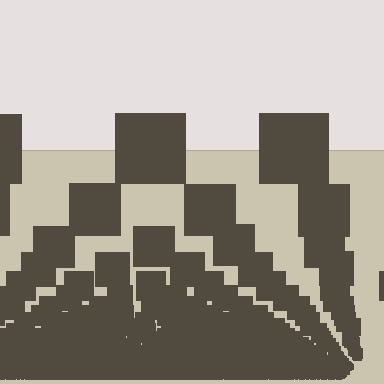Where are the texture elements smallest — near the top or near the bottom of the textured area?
Near the bottom.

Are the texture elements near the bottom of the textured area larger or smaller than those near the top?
Smaller. The gradient is inverted — elements near the bottom are smaller and denser.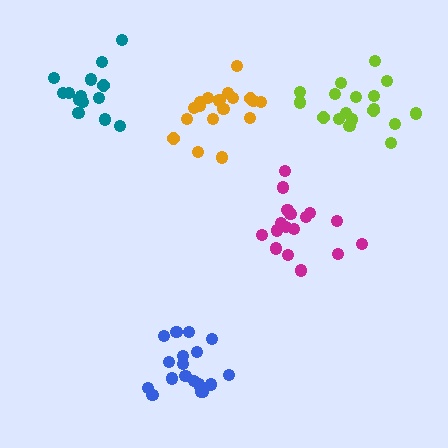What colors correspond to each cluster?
The clusters are colored: lime, orange, blue, magenta, teal.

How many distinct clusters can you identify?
There are 5 distinct clusters.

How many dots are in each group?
Group 1: 18 dots, Group 2: 19 dots, Group 3: 18 dots, Group 4: 18 dots, Group 5: 14 dots (87 total).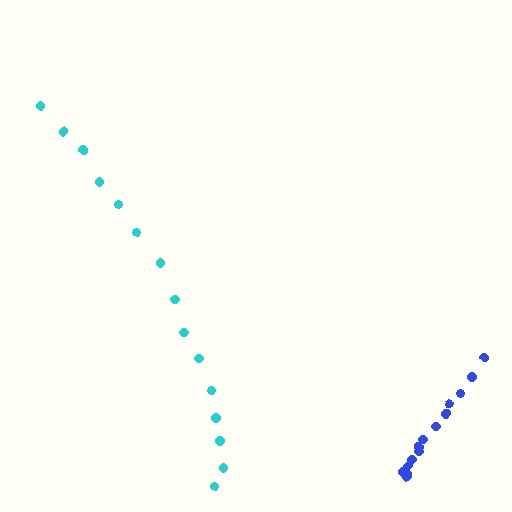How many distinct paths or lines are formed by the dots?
There are 2 distinct paths.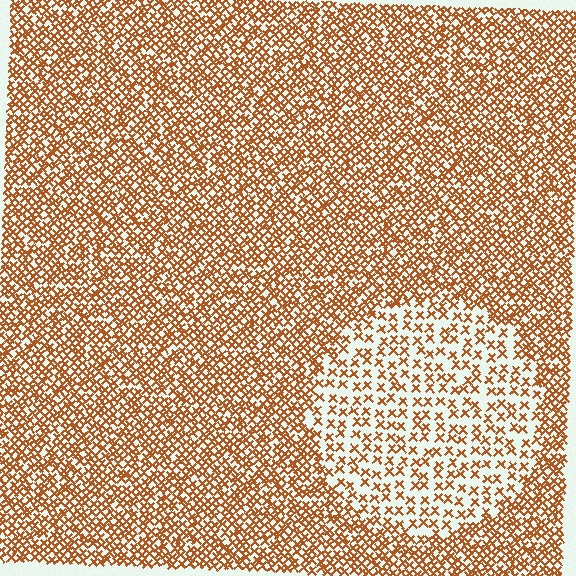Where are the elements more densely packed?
The elements are more densely packed outside the circle boundary.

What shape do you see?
I see a circle.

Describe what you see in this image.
The image contains small brown elements arranged at two different densities. A circle-shaped region is visible where the elements are less densely packed than the surrounding area.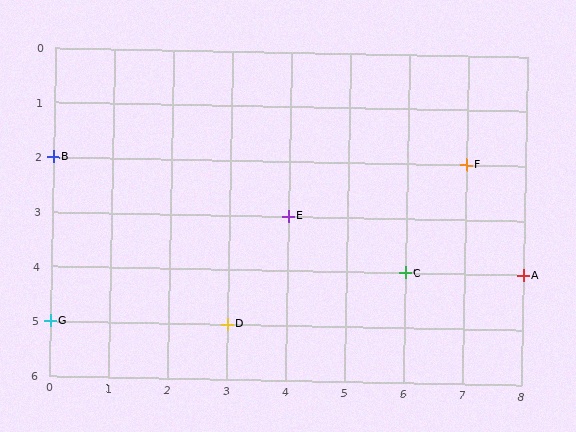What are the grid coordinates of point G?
Point G is at grid coordinates (0, 5).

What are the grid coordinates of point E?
Point E is at grid coordinates (4, 3).